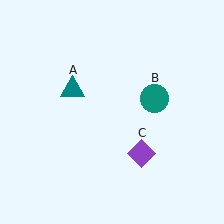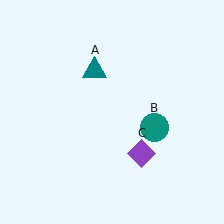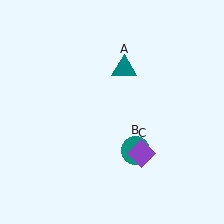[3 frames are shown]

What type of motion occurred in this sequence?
The teal triangle (object A), teal circle (object B) rotated clockwise around the center of the scene.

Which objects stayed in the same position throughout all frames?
Purple diamond (object C) remained stationary.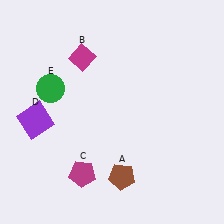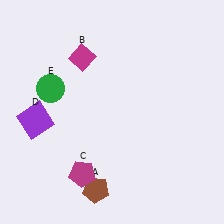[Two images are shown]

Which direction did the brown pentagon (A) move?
The brown pentagon (A) moved left.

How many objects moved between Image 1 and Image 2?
1 object moved between the two images.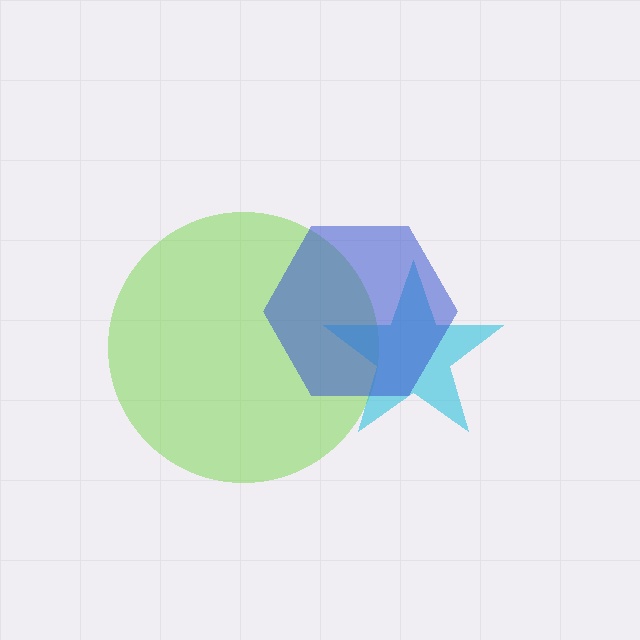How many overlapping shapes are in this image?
There are 3 overlapping shapes in the image.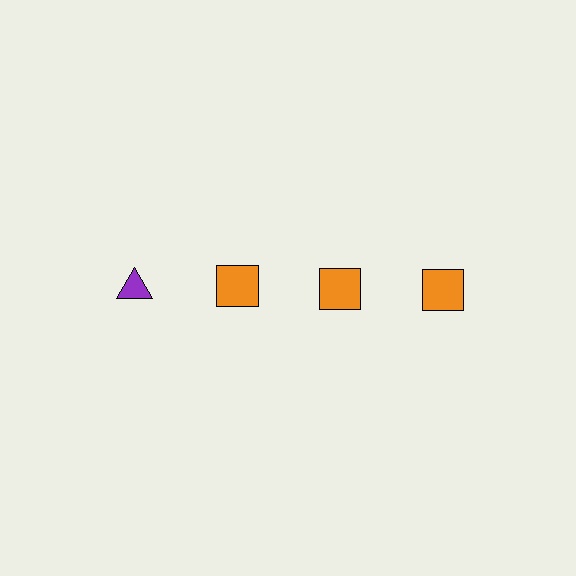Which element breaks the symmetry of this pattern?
The purple triangle in the top row, leftmost column breaks the symmetry. All other shapes are orange squares.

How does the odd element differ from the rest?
It differs in both color (purple instead of orange) and shape (triangle instead of square).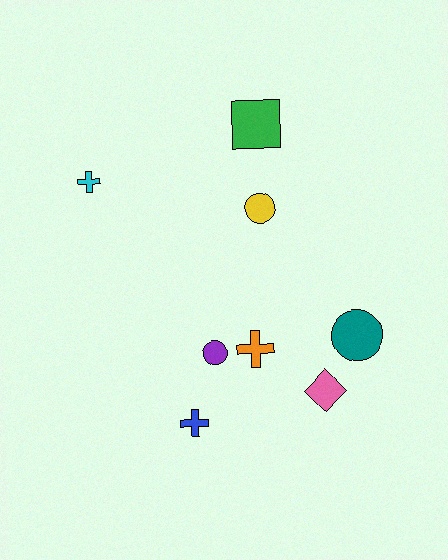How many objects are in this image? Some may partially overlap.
There are 8 objects.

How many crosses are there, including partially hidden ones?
There are 3 crosses.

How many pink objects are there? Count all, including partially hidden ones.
There is 1 pink object.